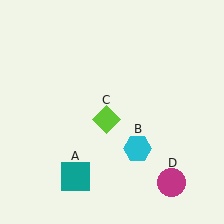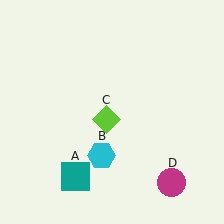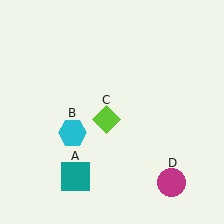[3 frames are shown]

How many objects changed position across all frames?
1 object changed position: cyan hexagon (object B).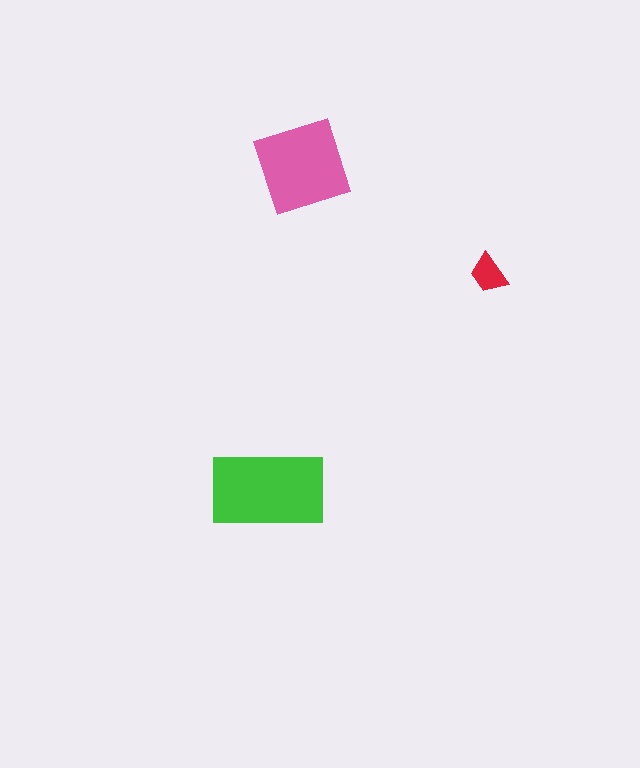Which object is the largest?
The green rectangle.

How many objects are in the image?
There are 3 objects in the image.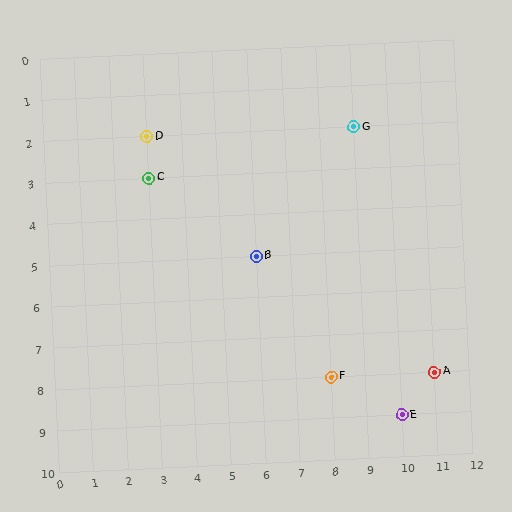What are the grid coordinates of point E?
Point E is at grid coordinates (10, 9).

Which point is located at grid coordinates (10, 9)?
Point E is at (10, 9).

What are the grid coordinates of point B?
Point B is at grid coordinates (6, 5).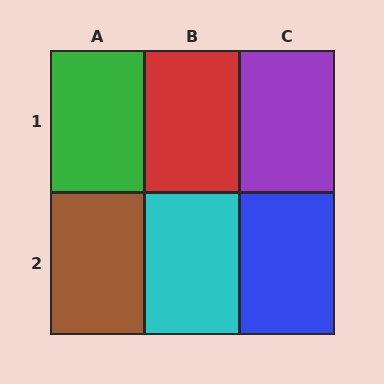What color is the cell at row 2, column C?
Blue.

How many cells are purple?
1 cell is purple.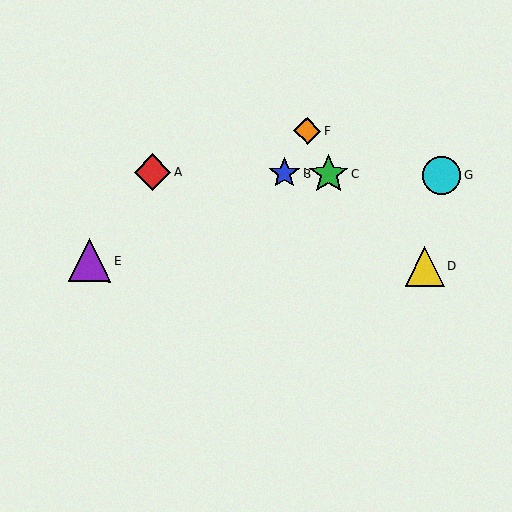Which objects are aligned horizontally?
Objects A, B, C, G are aligned horizontally.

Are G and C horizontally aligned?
Yes, both are at y≈175.